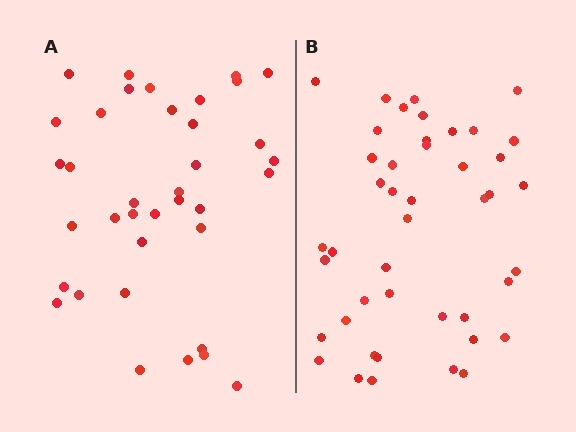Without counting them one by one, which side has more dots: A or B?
Region B (the right region) has more dots.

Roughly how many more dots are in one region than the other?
Region B has roughly 8 or so more dots than region A.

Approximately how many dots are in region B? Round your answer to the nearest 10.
About 40 dots. (The exact count is 44, which rounds to 40.)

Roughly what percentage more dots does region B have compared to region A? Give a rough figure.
About 20% more.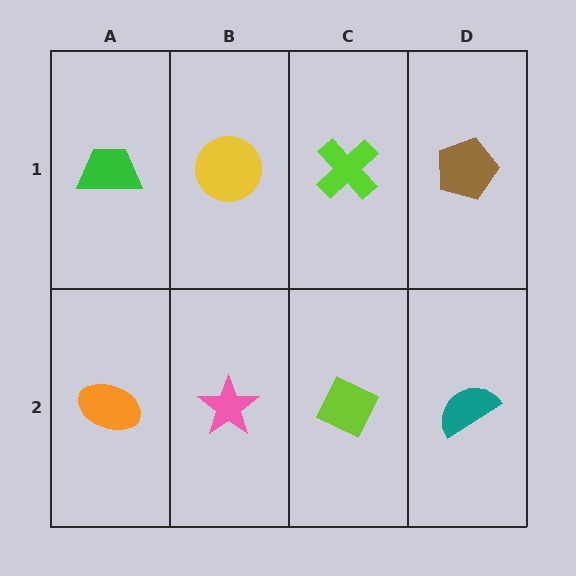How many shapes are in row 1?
4 shapes.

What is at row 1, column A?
A green trapezoid.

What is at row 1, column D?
A brown pentagon.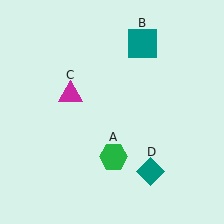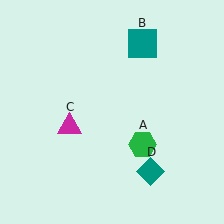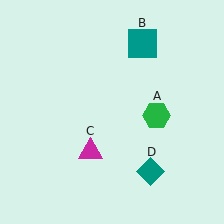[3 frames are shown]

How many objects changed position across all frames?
2 objects changed position: green hexagon (object A), magenta triangle (object C).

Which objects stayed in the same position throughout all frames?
Teal square (object B) and teal diamond (object D) remained stationary.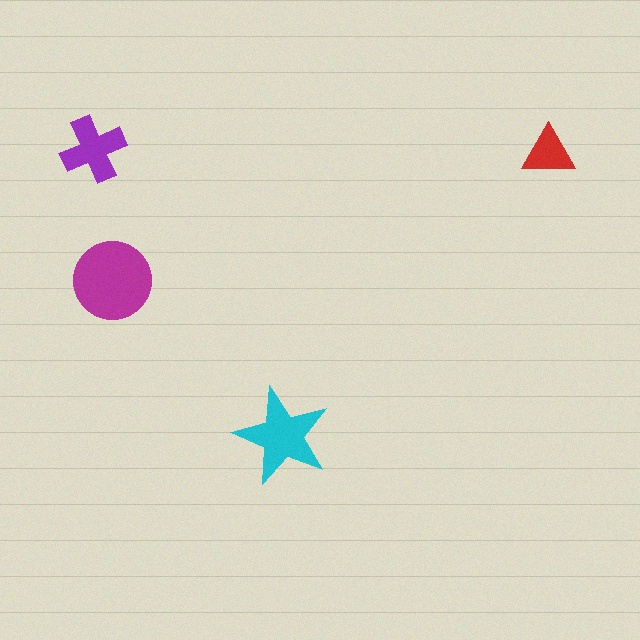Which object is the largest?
The magenta circle.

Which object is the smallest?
The red triangle.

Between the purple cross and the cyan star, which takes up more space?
The cyan star.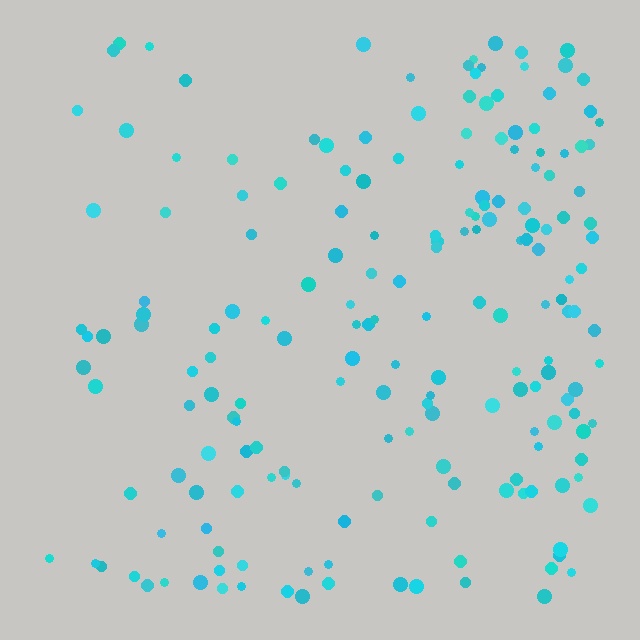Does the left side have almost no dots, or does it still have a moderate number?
Still a moderate number, just noticeably fewer than the right.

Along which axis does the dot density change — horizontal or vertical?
Horizontal.